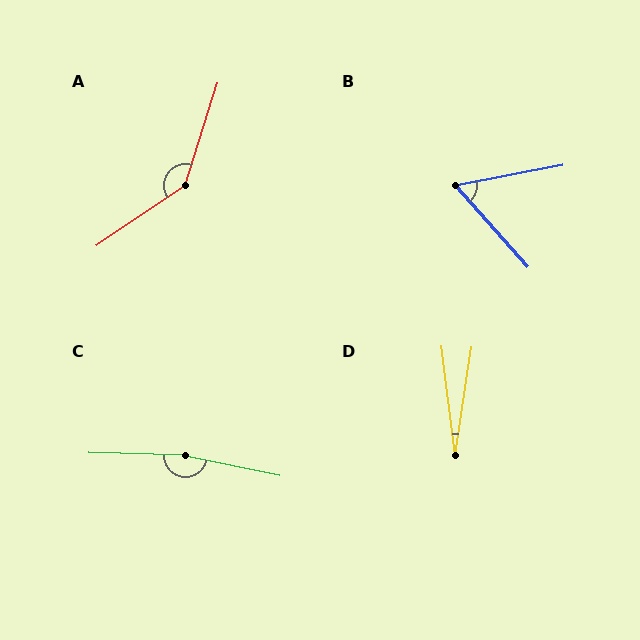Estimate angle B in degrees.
Approximately 59 degrees.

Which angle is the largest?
C, at approximately 170 degrees.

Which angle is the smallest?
D, at approximately 16 degrees.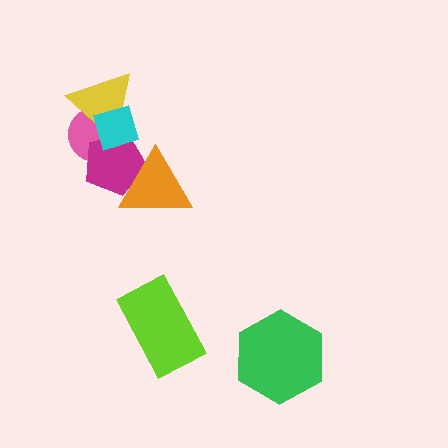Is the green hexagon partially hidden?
No, no other shape covers it.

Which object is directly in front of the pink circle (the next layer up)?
The magenta pentagon is directly in front of the pink circle.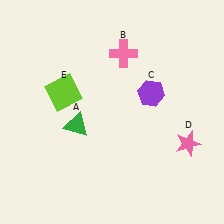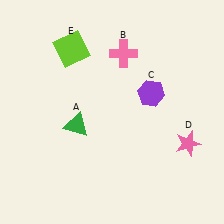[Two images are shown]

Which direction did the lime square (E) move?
The lime square (E) moved up.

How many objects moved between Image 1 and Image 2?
1 object moved between the two images.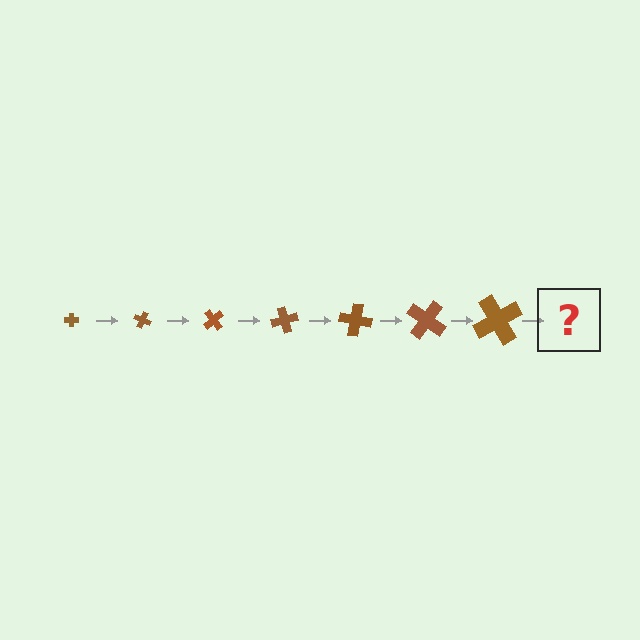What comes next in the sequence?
The next element should be a cross, larger than the previous one and rotated 175 degrees from the start.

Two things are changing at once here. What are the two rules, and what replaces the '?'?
The two rules are that the cross grows larger each step and it rotates 25 degrees each step. The '?' should be a cross, larger than the previous one and rotated 175 degrees from the start.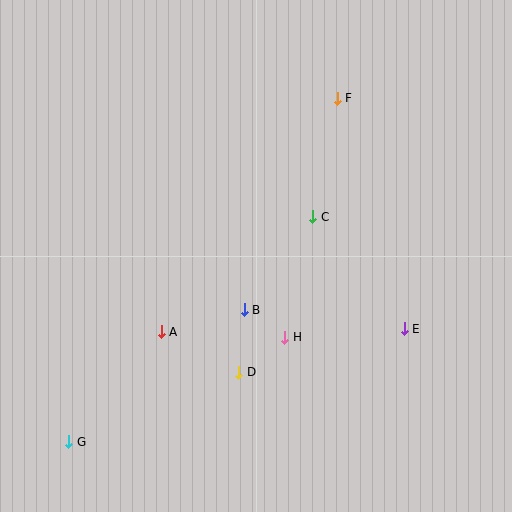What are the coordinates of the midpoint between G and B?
The midpoint between G and B is at (156, 376).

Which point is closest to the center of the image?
Point B at (244, 310) is closest to the center.